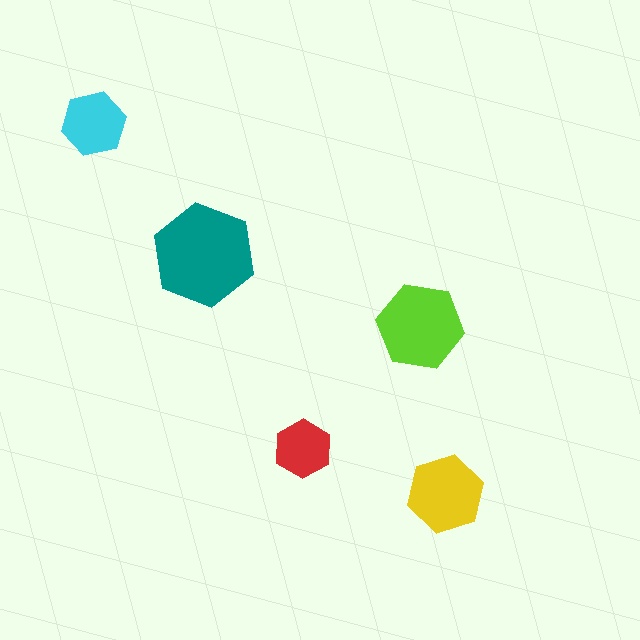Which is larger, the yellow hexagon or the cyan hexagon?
The yellow one.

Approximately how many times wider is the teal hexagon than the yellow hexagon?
About 1.5 times wider.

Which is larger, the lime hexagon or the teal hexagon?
The teal one.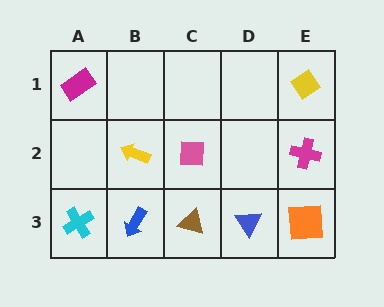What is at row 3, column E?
An orange square.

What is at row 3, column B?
A blue arrow.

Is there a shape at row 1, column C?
No, that cell is empty.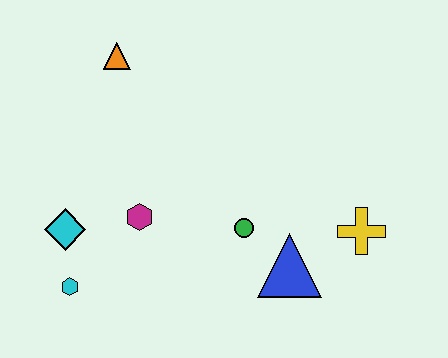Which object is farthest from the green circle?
The orange triangle is farthest from the green circle.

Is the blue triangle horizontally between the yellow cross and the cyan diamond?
Yes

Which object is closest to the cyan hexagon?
The cyan diamond is closest to the cyan hexagon.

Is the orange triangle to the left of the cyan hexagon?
No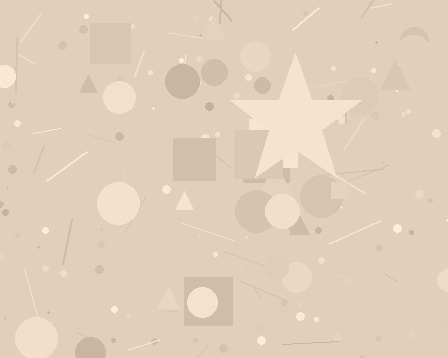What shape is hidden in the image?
A star is hidden in the image.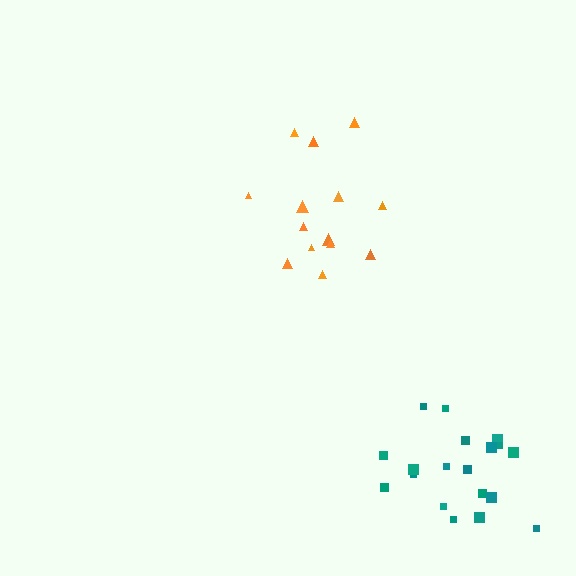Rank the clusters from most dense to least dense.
teal, orange.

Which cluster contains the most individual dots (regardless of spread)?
Teal (19).